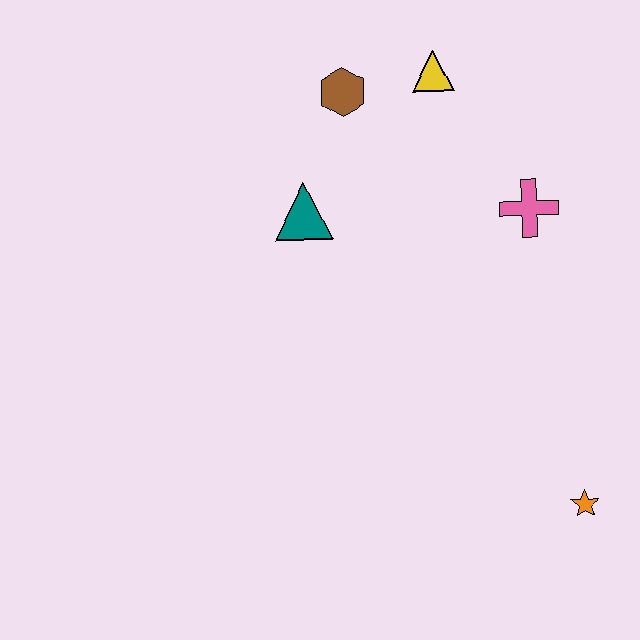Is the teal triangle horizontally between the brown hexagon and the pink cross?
No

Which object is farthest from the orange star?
The brown hexagon is farthest from the orange star.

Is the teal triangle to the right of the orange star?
No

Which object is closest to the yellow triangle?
The brown hexagon is closest to the yellow triangle.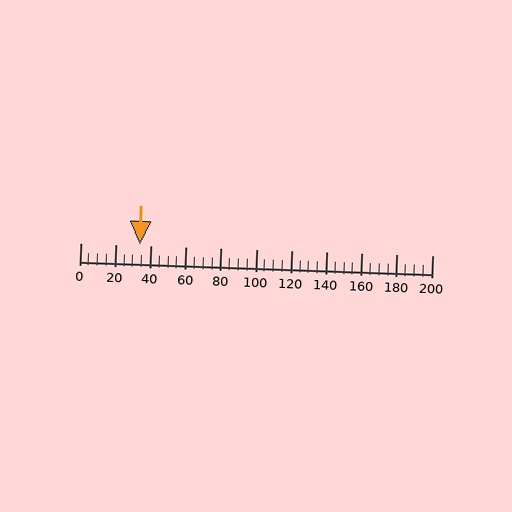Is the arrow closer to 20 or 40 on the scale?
The arrow is closer to 40.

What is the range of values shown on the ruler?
The ruler shows values from 0 to 200.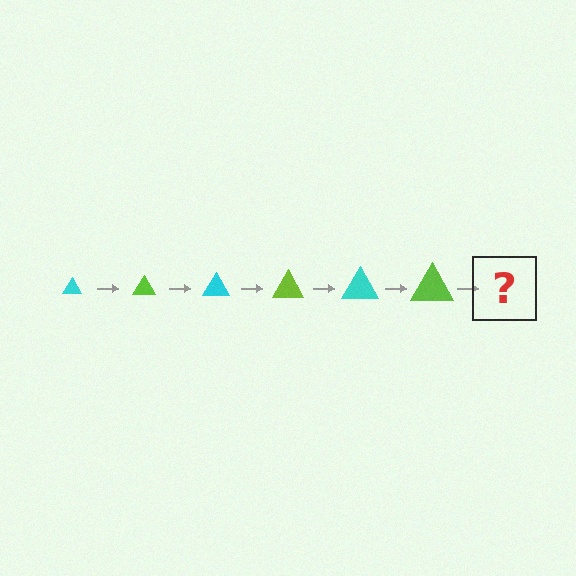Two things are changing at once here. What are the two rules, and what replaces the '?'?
The two rules are that the triangle grows larger each step and the color cycles through cyan and lime. The '?' should be a cyan triangle, larger than the previous one.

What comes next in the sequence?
The next element should be a cyan triangle, larger than the previous one.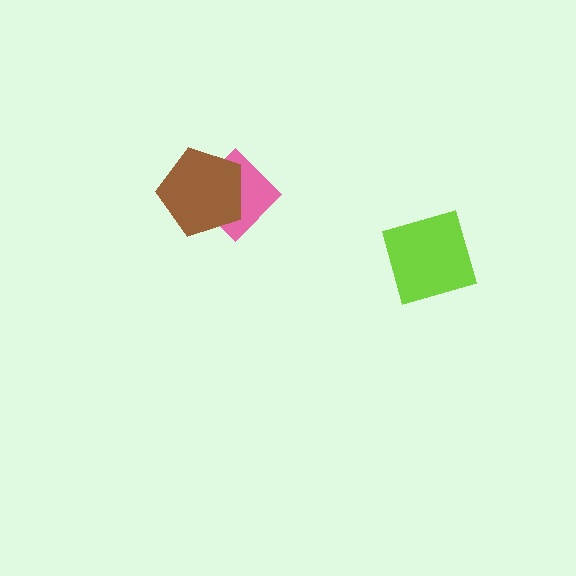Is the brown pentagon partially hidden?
No, no other shape covers it.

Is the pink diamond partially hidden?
Yes, it is partially covered by another shape.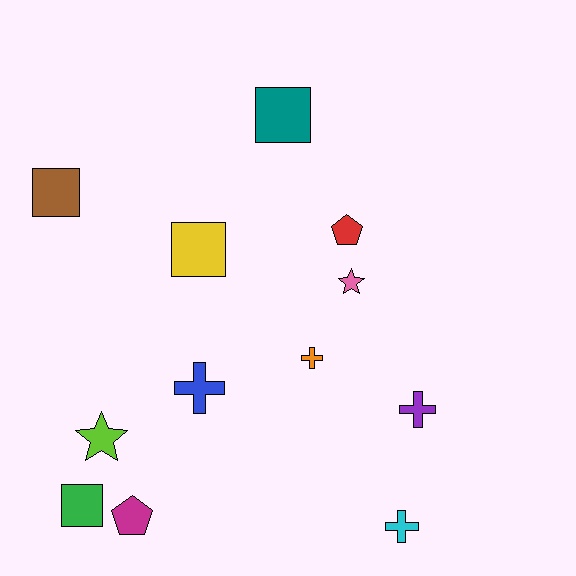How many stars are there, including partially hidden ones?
There are 2 stars.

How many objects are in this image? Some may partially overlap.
There are 12 objects.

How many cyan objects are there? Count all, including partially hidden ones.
There is 1 cyan object.